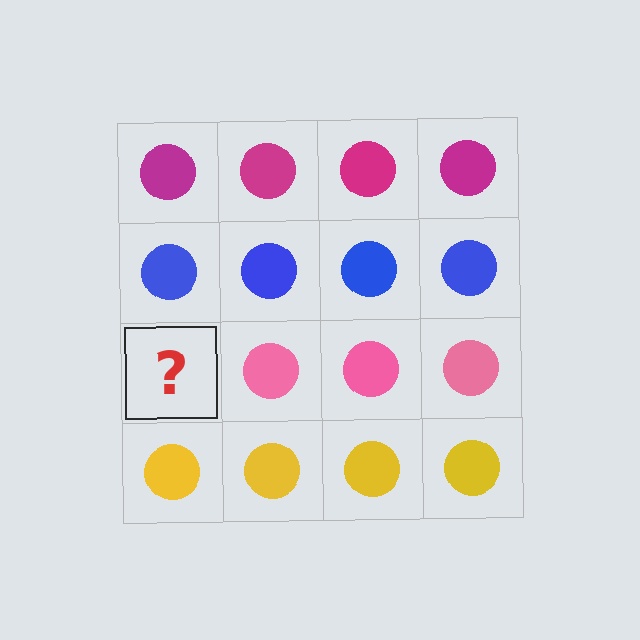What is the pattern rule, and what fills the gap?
The rule is that each row has a consistent color. The gap should be filled with a pink circle.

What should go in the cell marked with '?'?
The missing cell should contain a pink circle.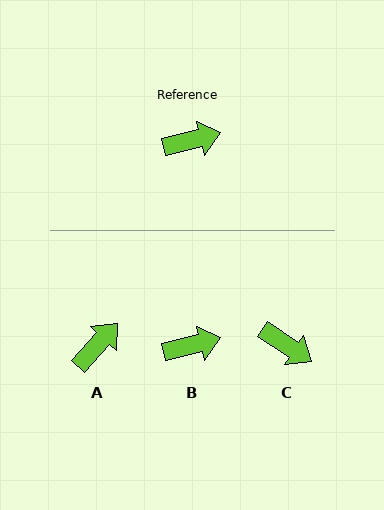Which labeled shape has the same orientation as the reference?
B.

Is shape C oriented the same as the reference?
No, it is off by about 48 degrees.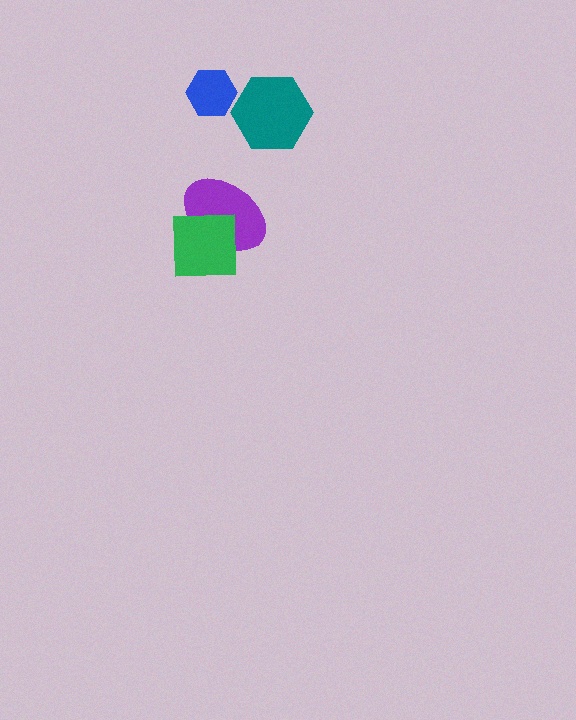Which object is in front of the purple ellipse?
The green square is in front of the purple ellipse.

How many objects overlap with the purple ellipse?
1 object overlaps with the purple ellipse.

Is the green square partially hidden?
No, no other shape covers it.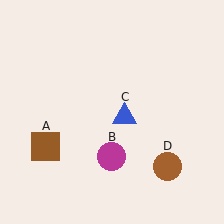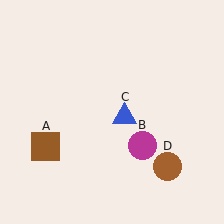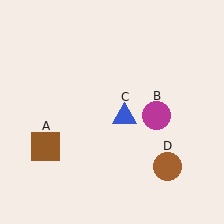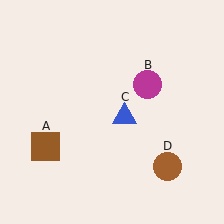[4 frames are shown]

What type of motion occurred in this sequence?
The magenta circle (object B) rotated counterclockwise around the center of the scene.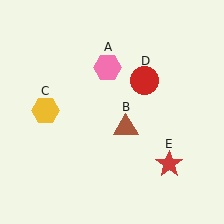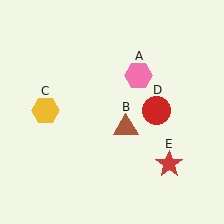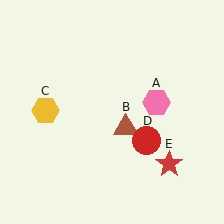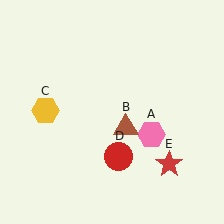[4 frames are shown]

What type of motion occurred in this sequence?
The pink hexagon (object A), red circle (object D) rotated clockwise around the center of the scene.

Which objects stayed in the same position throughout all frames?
Brown triangle (object B) and yellow hexagon (object C) and red star (object E) remained stationary.